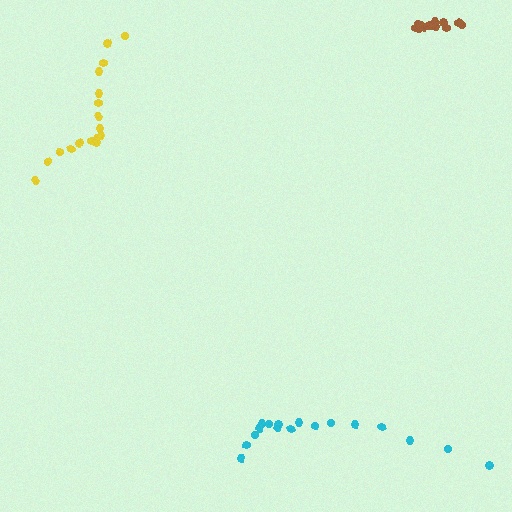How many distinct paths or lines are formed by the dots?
There are 3 distinct paths.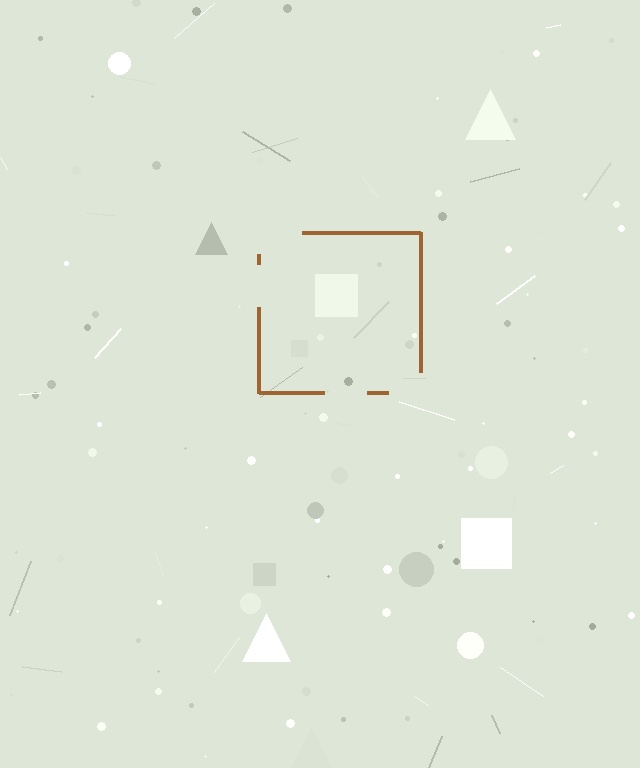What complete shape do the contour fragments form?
The contour fragments form a square.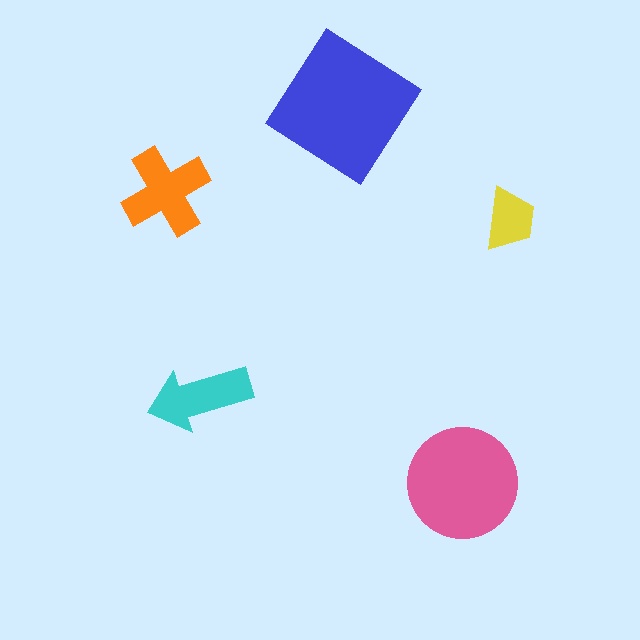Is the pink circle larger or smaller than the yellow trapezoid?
Larger.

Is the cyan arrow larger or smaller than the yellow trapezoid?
Larger.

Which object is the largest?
The blue diamond.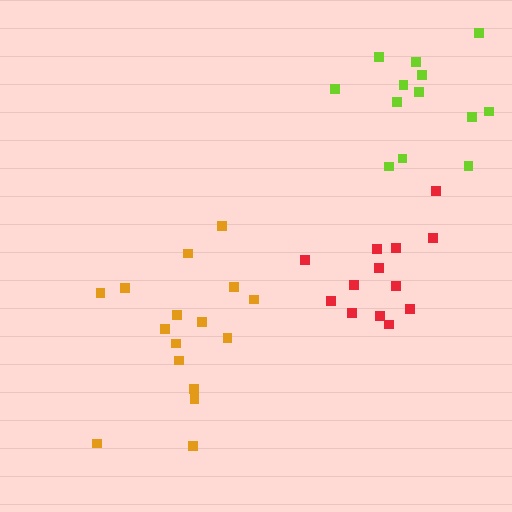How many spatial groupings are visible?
There are 3 spatial groupings.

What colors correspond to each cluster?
The clusters are colored: lime, orange, red.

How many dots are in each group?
Group 1: 13 dots, Group 2: 16 dots, Group 3: 13 dots (42 total).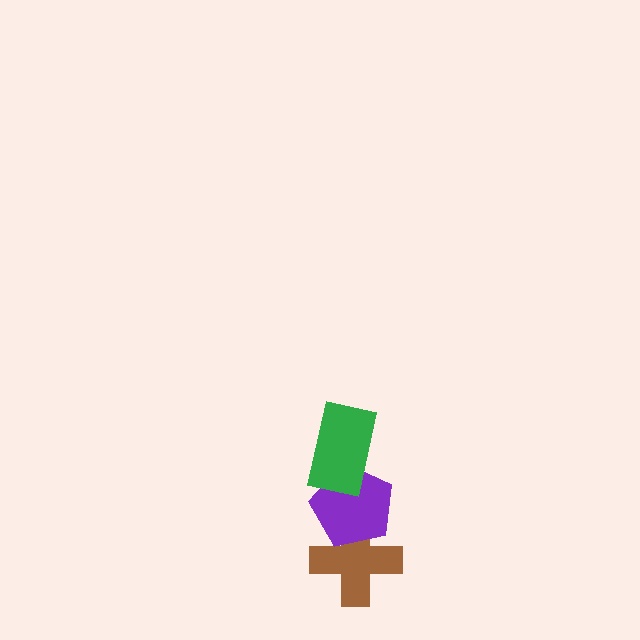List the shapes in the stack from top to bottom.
From top to bottom: the green rectangle, the purple pentagon, the brown cross.